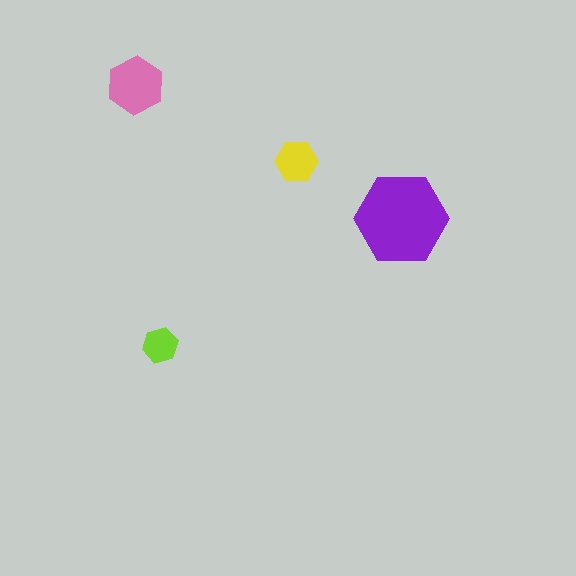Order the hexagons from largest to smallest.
the purple one, the pink one, the yellow one, the lime one.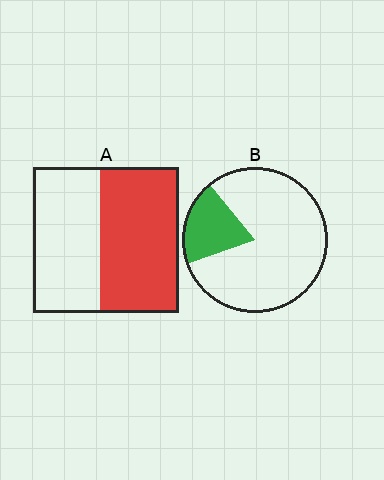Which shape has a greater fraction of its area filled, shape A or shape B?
Shape A.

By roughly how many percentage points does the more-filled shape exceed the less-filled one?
By roughly 35 percentage points (A over B).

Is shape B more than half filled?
No.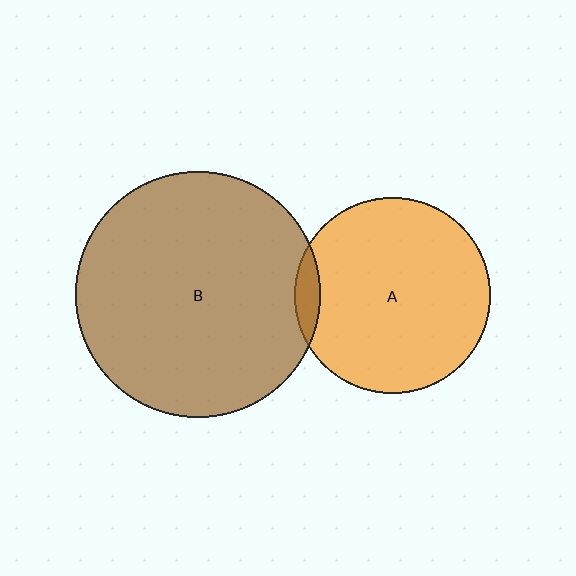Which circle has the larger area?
Circle B (brown).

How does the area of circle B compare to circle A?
Approximately 1.6 times.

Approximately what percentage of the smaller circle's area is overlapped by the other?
Approximately 5%.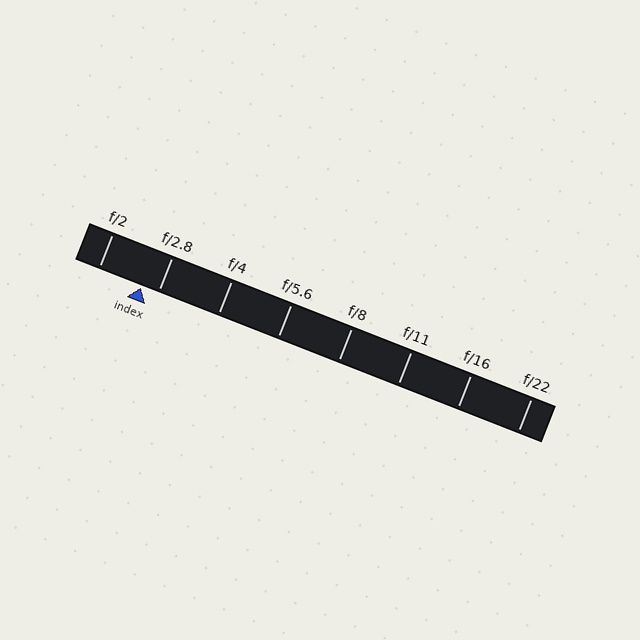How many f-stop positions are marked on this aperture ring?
There are 8 f-stop positions marked.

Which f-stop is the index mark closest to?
The index mark is closest to f/2.8.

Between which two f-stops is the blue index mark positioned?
The index mark is between f/2 and f/2.8.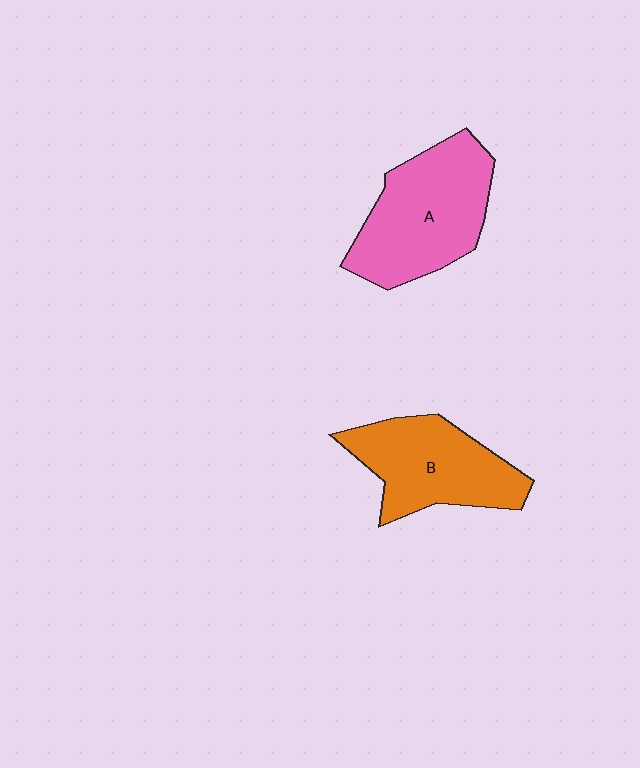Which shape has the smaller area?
Shape B (orange).